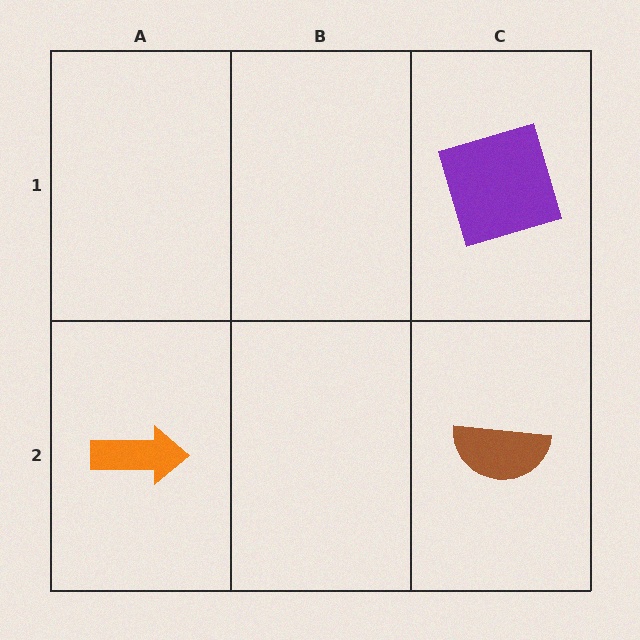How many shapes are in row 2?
2 shapes.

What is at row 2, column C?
A brown semicircle.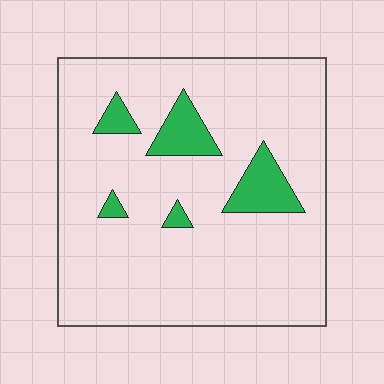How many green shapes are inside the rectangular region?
5.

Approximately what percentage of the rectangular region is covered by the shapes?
Approximately 10%.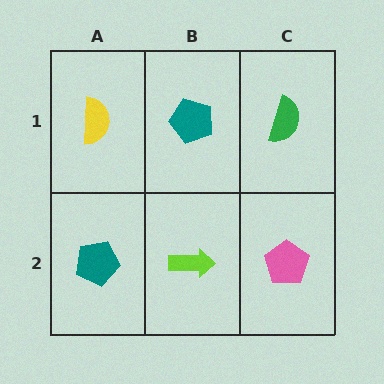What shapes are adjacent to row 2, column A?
A yellow semicircle (row 1, column A), a lime arrow (row 2, column B).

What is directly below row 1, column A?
A teal pentagon.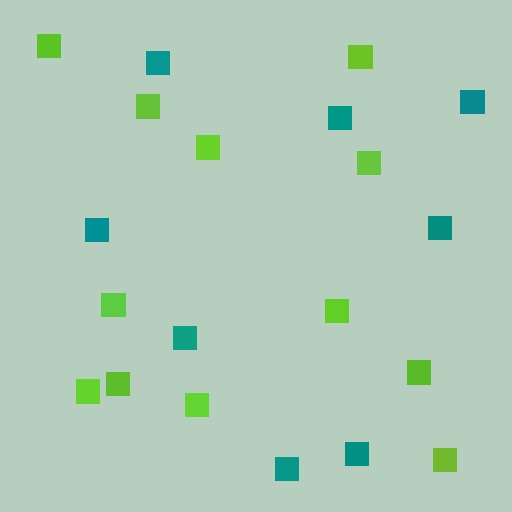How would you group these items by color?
There are 2 groups: one group of teal squares (8) and one group of lime squares (12).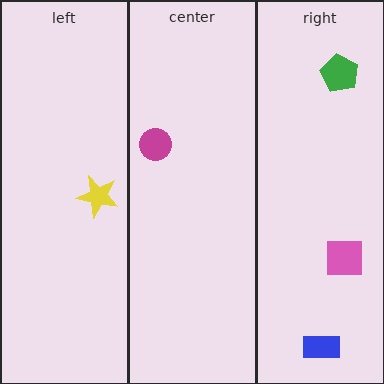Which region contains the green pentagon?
The right region.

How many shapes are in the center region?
1.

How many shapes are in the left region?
1.